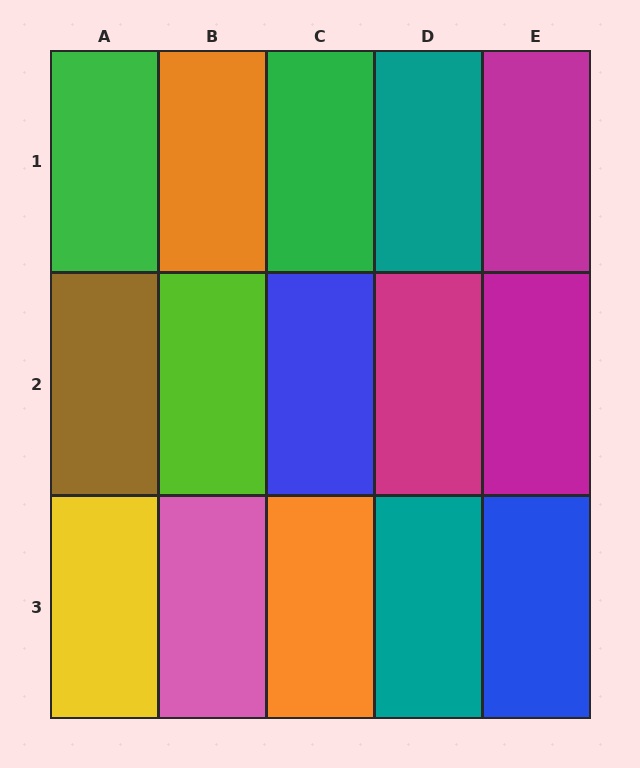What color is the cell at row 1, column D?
Teal.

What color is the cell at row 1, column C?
Green.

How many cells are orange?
2 cells are orange.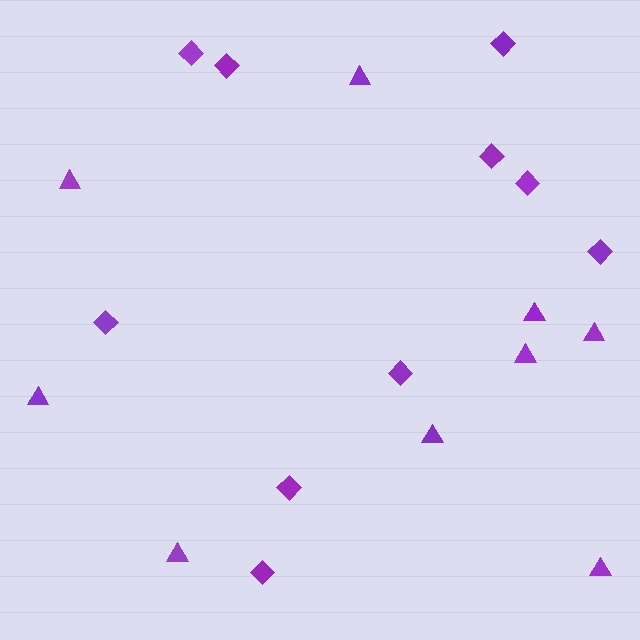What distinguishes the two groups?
There are 2 groups: one group of diamonds (10) and one group of triangles (9).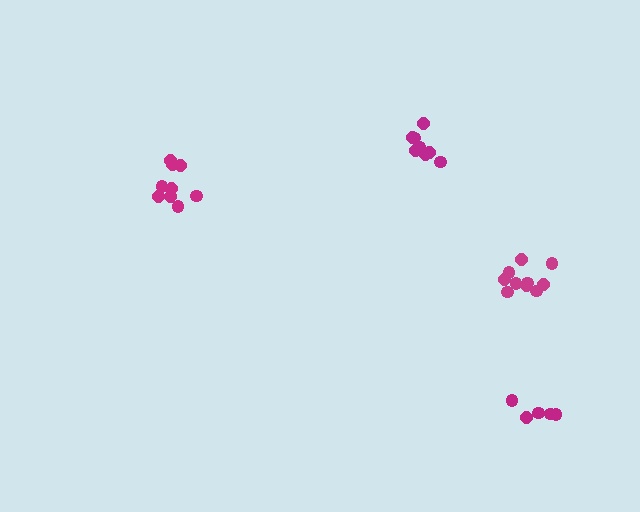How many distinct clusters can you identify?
There are 4 distinct clusters.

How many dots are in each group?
Group 1: 10 dots, Group 2: 5 dots, Group 3: 8 dots, Group 4: 9 dots (32 total).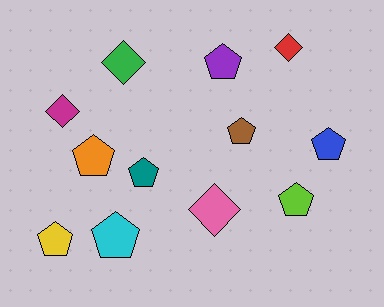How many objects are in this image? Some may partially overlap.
There are 12 objects.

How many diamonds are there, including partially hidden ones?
There are 4 diamonds.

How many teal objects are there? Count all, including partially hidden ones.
There is 1 teal object.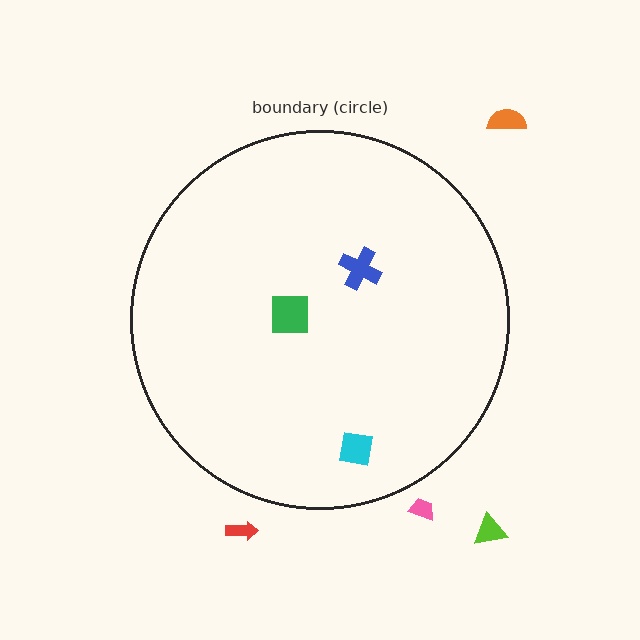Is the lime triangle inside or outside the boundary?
Outside.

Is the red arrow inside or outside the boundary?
Outside.